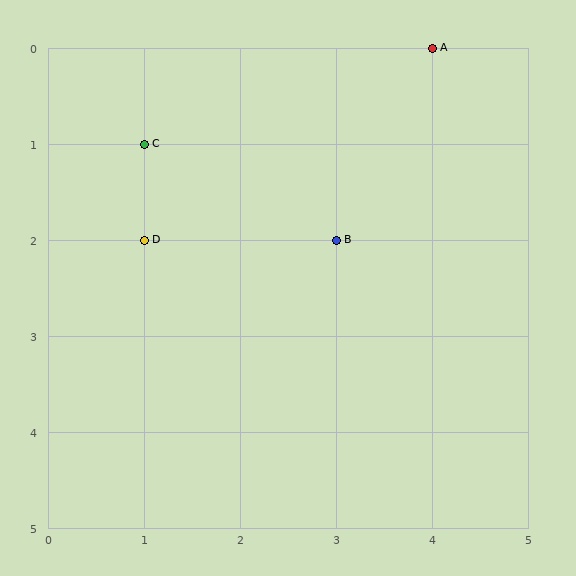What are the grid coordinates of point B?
Point B is at grid coordinates (3, 2).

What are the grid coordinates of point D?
Point D is at grid coordinates (1, 2).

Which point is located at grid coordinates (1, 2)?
Point D is at (1, 2).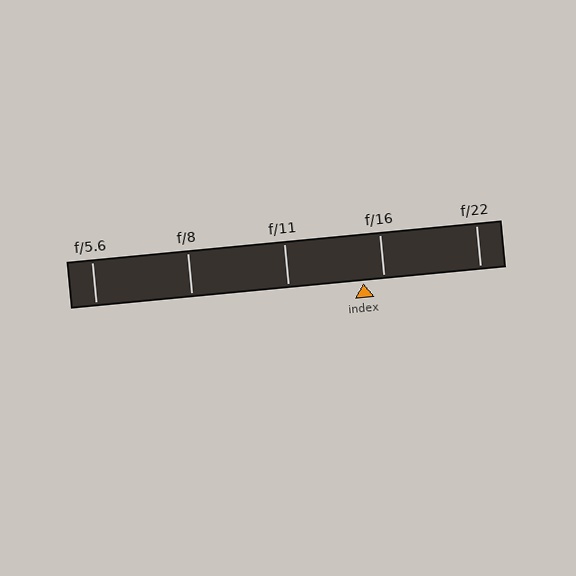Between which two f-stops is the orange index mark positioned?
The index mark is between f/11 and f/16.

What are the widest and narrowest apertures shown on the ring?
The widest aperture shown is f/5.6 and the narrowest is f/22.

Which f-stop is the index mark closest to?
The index mark is closest to f/16.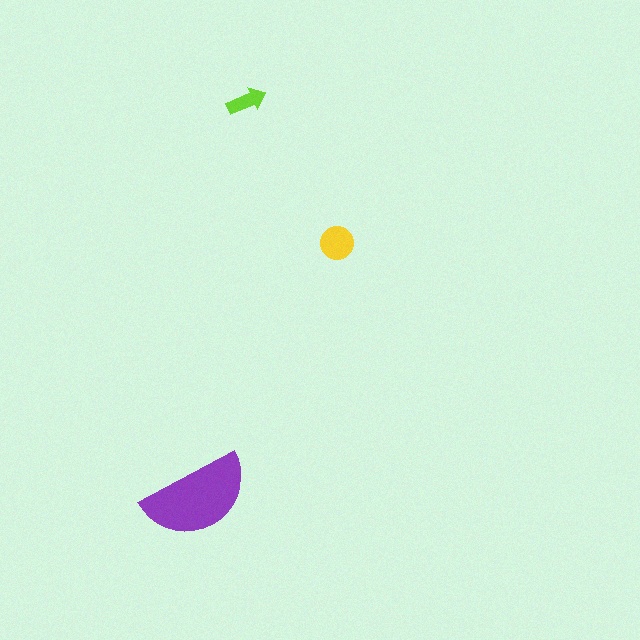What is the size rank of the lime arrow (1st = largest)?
3rd.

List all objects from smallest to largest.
The lime arrow, the yellow circle, the purple semicircle.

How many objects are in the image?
There are 3 objects in the image.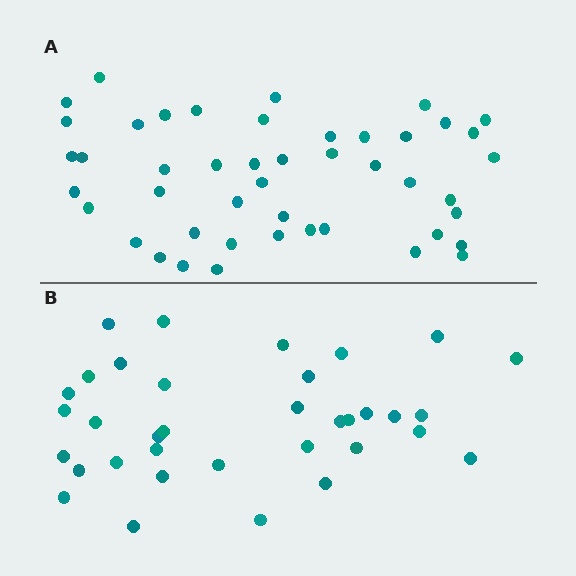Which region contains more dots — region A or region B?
Region A (the top region) has more dots.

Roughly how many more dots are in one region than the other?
Region A has roughly 12 or so more dots than region B.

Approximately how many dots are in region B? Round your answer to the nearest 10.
About 40 dots. (The exact count is 35, which rounds to 40.)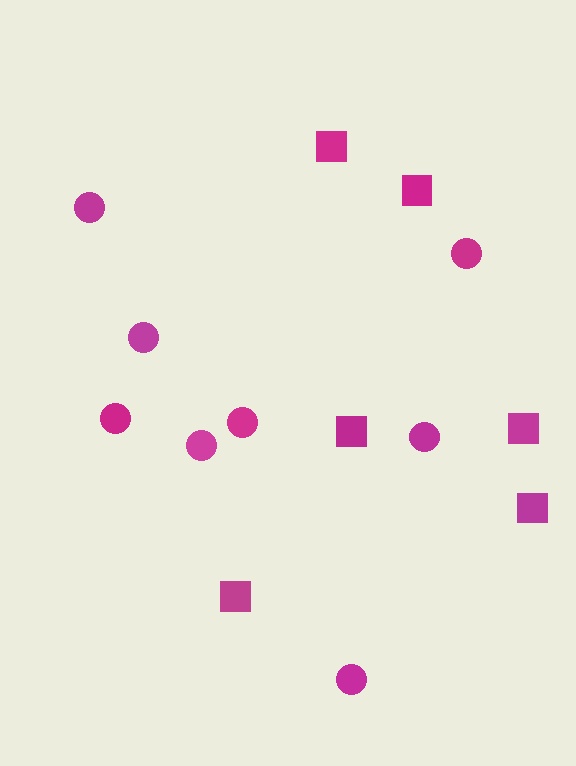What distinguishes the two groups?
There are 2 groups: one group of squares (6) and one group of circles (8).